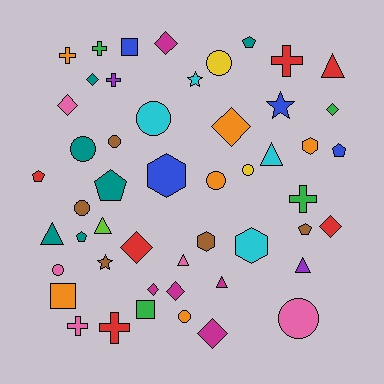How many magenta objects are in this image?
There are 5 magenta objects.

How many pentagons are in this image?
There are 6 pentagons.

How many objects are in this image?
There are 50 objects.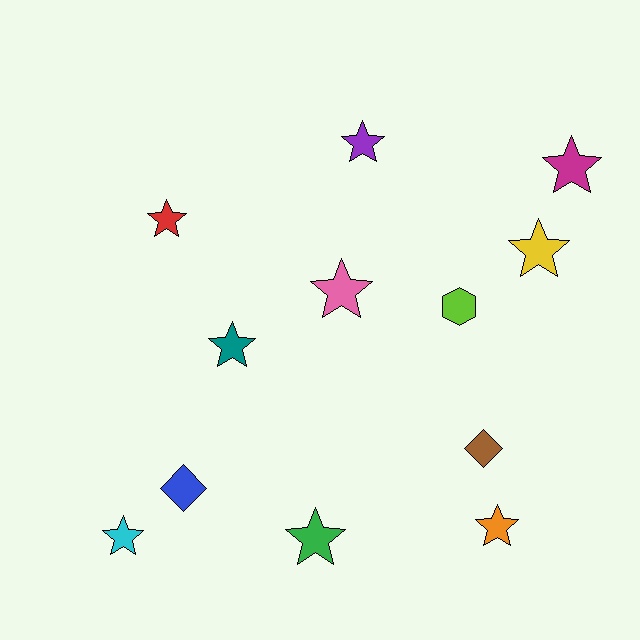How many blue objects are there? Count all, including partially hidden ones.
There is 1 blue object.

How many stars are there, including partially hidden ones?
There are 9 stars.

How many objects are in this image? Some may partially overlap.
There are 12 objects.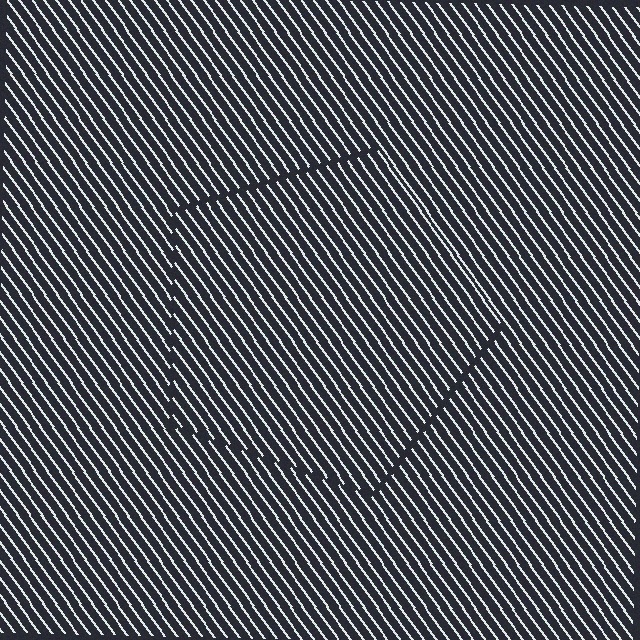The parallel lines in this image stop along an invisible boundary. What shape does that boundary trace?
An illusory pentagon. The interior of the shape contains the same grating, shifted by half a period — the contour is defined by the phase discontinuity where line-ends from the inner and outer gratings abut.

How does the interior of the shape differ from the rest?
The interior of the shape contains the same grating, shifted by half a period — the contour is defined by the phase discontinuity where line-ends from the inner and outer gratings abut.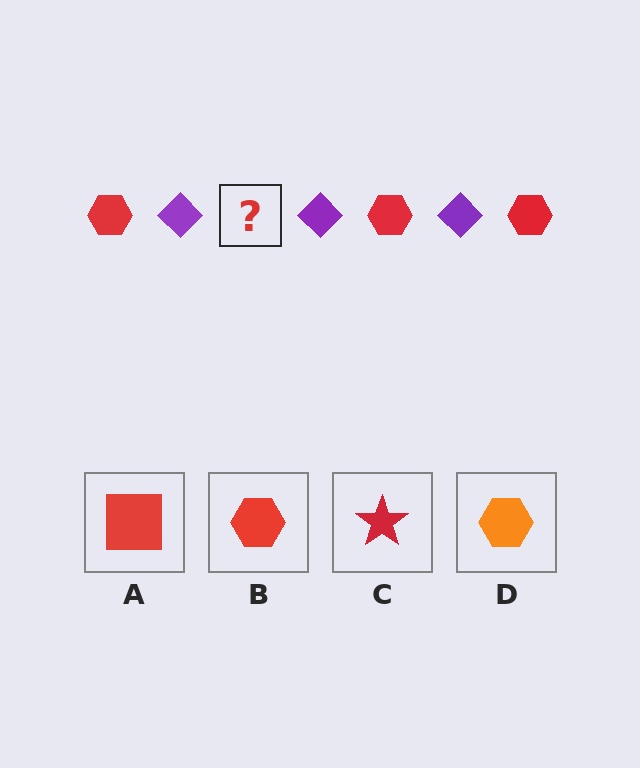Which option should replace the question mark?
Option B.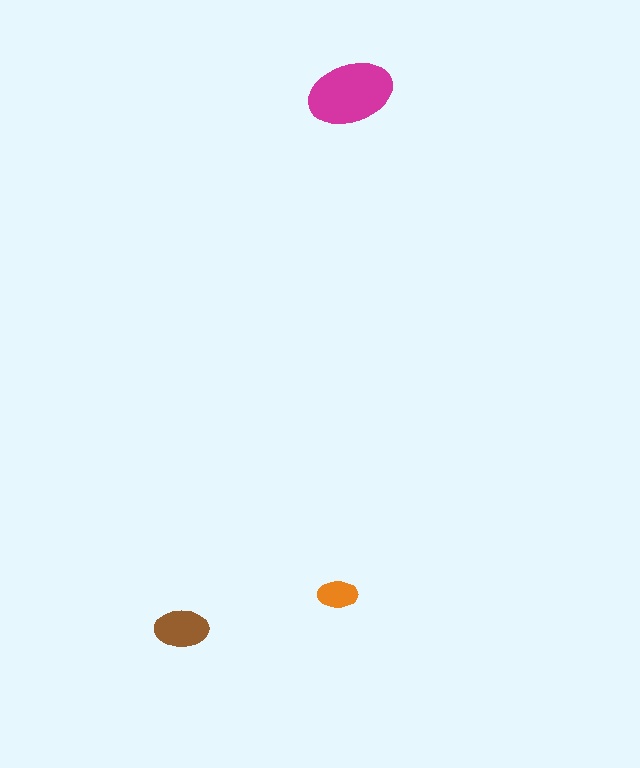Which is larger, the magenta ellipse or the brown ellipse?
The magenta one.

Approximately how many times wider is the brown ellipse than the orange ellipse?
About 1.5 times wider.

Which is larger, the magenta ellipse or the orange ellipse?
The magenta one.